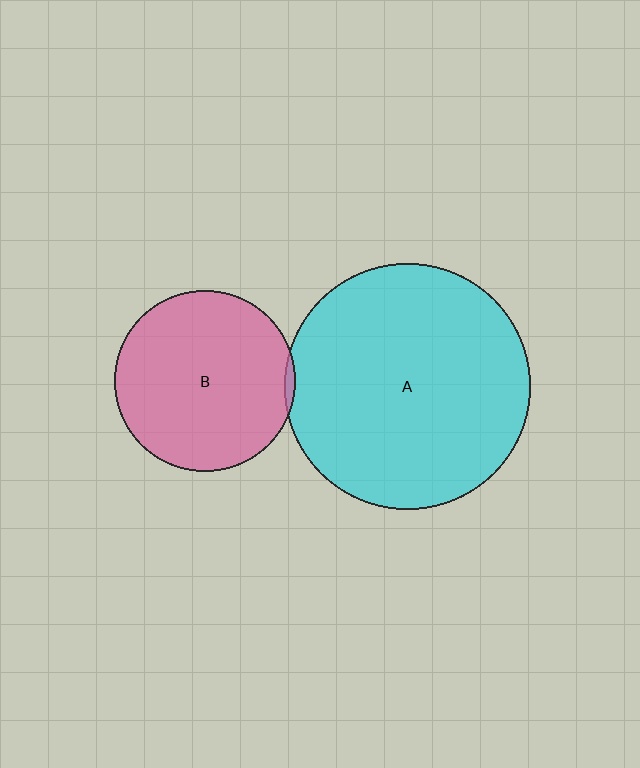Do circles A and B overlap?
Yes.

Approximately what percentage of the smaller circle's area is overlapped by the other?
Approximately 5%.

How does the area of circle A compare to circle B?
Approximately 1.9 times.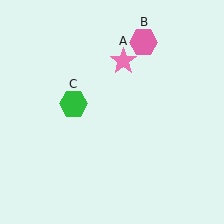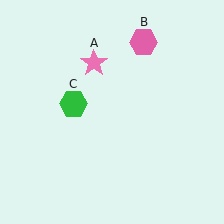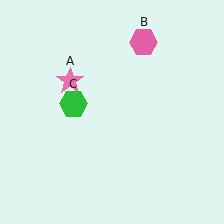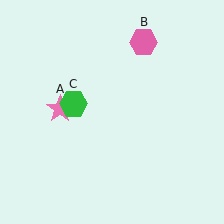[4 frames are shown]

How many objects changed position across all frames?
1 object changed position: pink star (object A).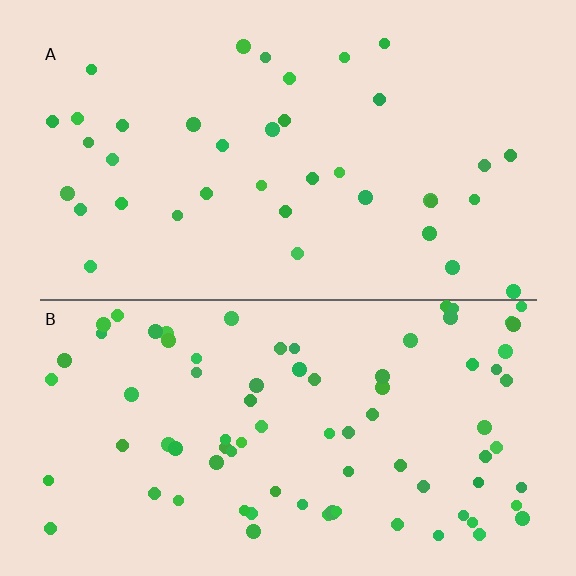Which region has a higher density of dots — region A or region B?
B (the bottom).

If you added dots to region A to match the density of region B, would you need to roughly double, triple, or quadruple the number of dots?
Approximately double.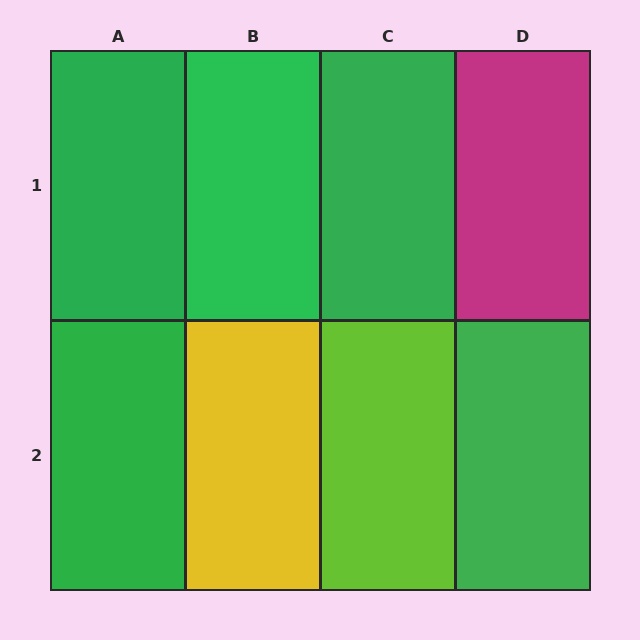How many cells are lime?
1 cell is lime.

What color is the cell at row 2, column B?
Yellow.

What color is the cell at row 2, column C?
Lime.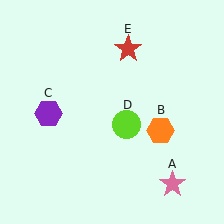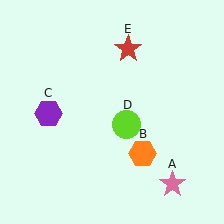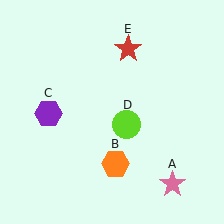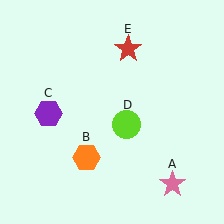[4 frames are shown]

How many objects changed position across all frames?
1 object changed position: orange hexagon (object B).